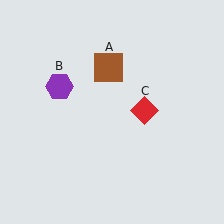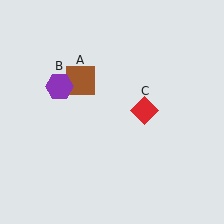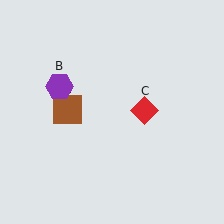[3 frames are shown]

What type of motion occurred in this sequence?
The brown square (object A) rotated counterclockwise around the center of the scene.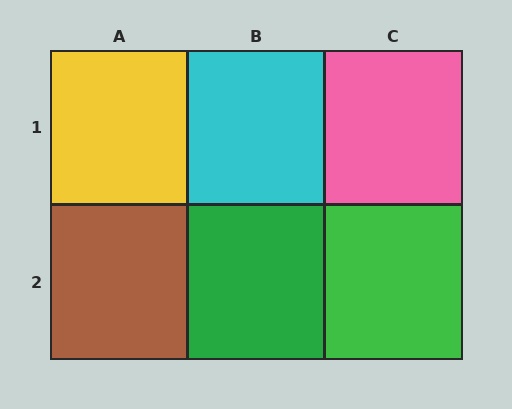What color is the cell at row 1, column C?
Pink.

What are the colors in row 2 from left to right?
Brown, green, green.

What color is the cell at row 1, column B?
Cyan.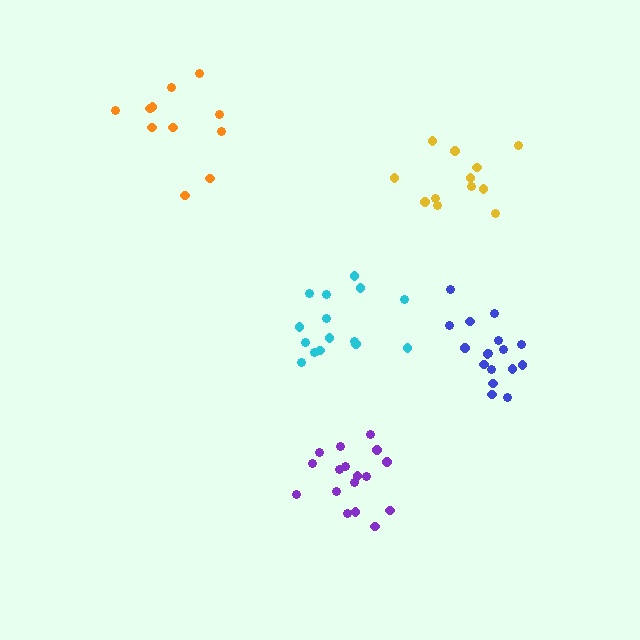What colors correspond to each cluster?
The clusters are colored: cyan, purple, yellow, orange, blue.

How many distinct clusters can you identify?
There are 5 distinct clusters.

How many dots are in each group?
Group 1: 15 dots, Group 2: 17 dots, Group 3: 12 dots, Group 4: 11 dots, Group 5: 17 dots (72 total).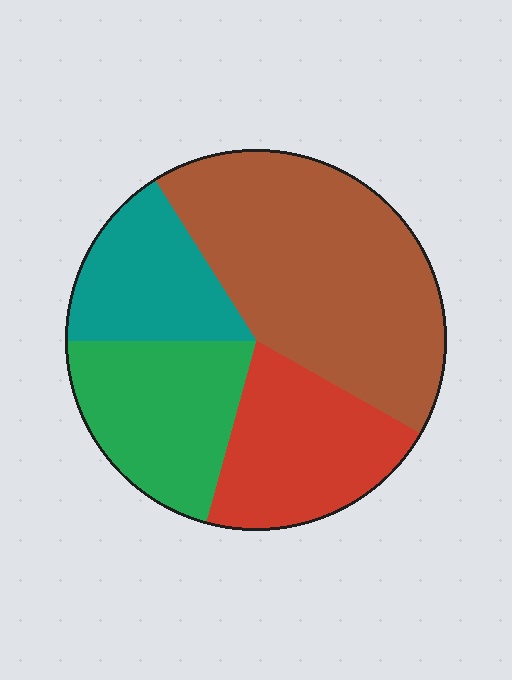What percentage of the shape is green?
Green takes up between a sixth and a third of the shape.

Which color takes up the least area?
Teal, at roughly 15%.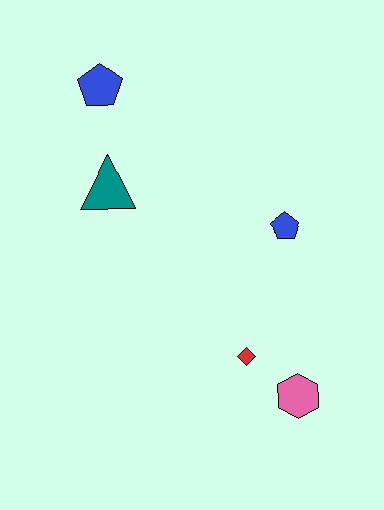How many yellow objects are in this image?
There are no yellow objects.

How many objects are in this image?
There are 5 objects.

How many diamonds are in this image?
There is 1 diamond.